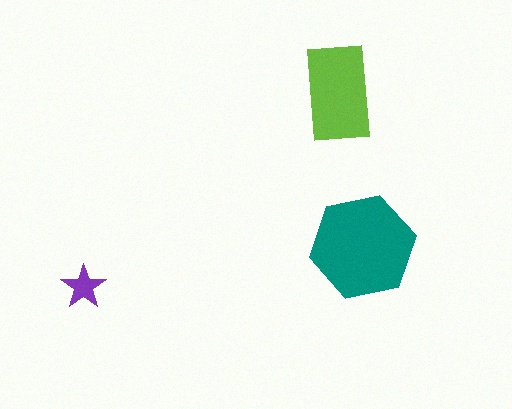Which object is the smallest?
The purple star.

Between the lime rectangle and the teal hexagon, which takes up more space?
The teal hexagon.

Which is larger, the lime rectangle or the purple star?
The lime rectangle.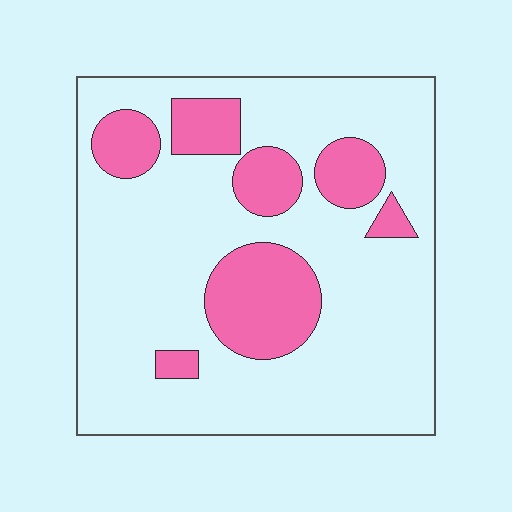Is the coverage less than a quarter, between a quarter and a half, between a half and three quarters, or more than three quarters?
Less than a quarter.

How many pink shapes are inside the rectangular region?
7.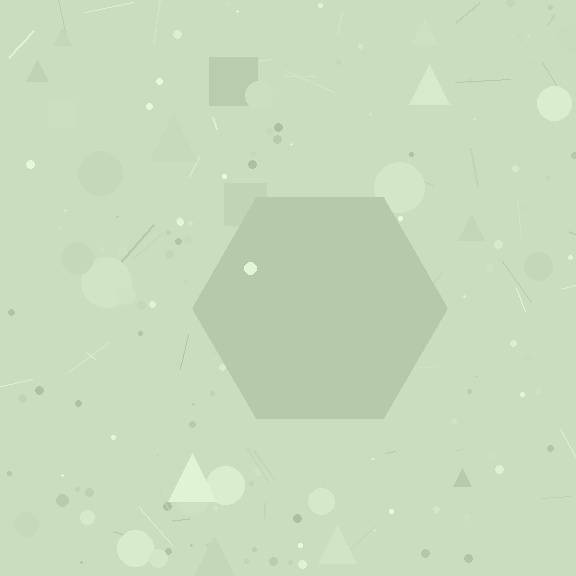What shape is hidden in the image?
A hexagon is hidden in the image.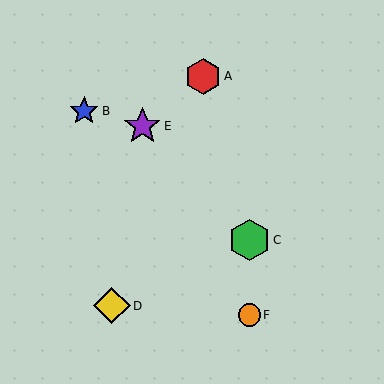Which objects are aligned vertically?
Objects C, F are aligned vertically.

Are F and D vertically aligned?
No, F is at x≈249 and D is at x≈112.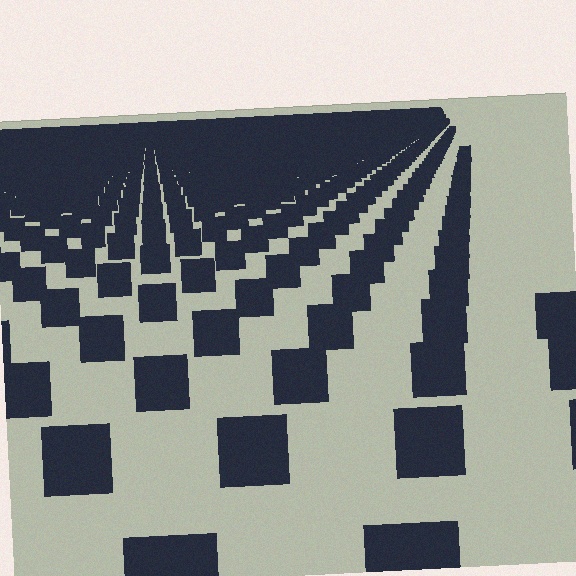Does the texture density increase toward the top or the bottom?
Density increases toward the top.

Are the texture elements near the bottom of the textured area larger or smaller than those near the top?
Larger. Near the bottom, elements are closer to the viewer and appear at a bigger on-screen size.